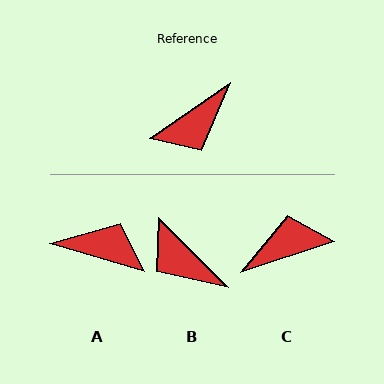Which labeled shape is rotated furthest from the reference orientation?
C, about 164 degrees away.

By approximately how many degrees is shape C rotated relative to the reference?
Approximately 164 degrees counter-clockwise.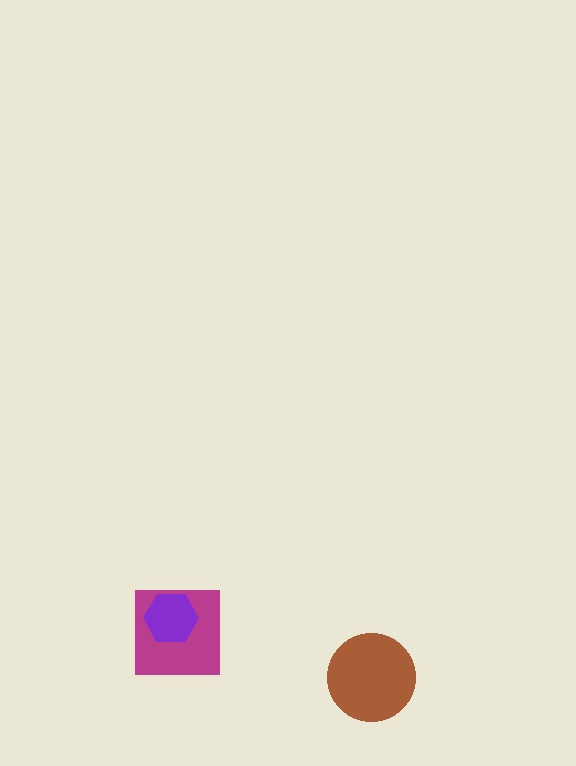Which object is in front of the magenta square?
The purple hexagon is in front of the magenta square.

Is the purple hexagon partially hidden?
No, no other shape covers it.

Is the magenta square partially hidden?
Yes, it is partially covered by another shape.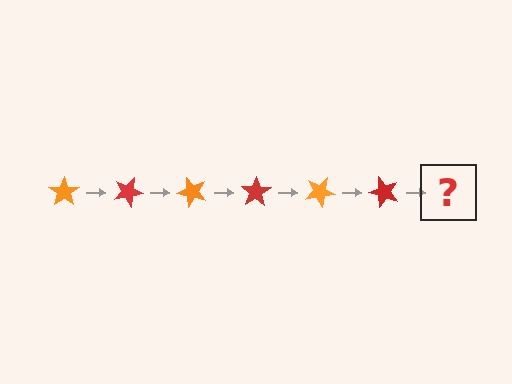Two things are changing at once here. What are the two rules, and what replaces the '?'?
The two rules are that it rotates 25 degrees each step and the color cycles through orange and red. The '?' should be an orange star, rotated 150 degrees from the start.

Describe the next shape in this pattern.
It should be an orange star, rotated 150 degrees from the start.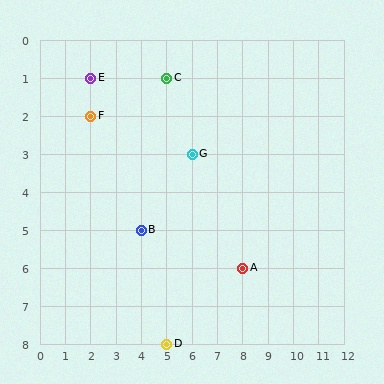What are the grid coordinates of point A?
Point A is at grid coordinates (8, 6).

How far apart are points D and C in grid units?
Points D and C are 7 rows apart.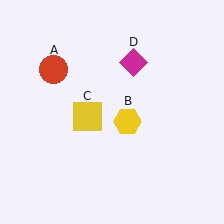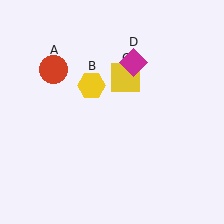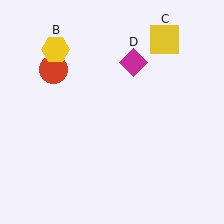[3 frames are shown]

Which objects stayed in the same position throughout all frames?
Red circle (object A) and magenta diamond (object D) remained stationary.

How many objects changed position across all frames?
2 objects changed position: yellow hexagon (object B), yellow square (object C).